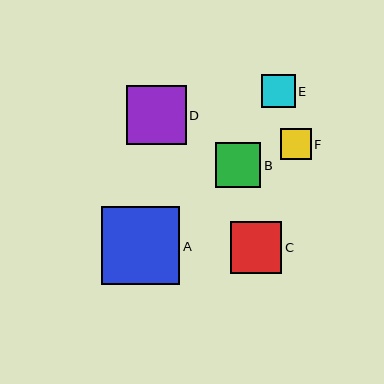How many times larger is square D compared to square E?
Square D is approximately 1.8 times the size of square E.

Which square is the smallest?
Square F is the smallest with a size of approximately 31 pixels.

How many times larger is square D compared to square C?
Square D is approximately 1.2 times the size of square C.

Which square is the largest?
Square A is the largest with a size of approximately 78 pixels.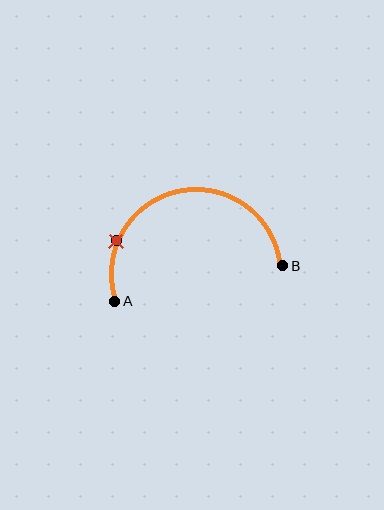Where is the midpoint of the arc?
The arc midpoint is the point on the curve farthest from the straight line joining A and B. It sits above that line.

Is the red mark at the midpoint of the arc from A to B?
No. The red mark lies on the arc but is closer to endpoint A. The arc midpoint would be at the point on the curve equidistant along the arc from both A and B.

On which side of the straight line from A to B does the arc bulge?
The arc bulges above the straight line connecting A and B.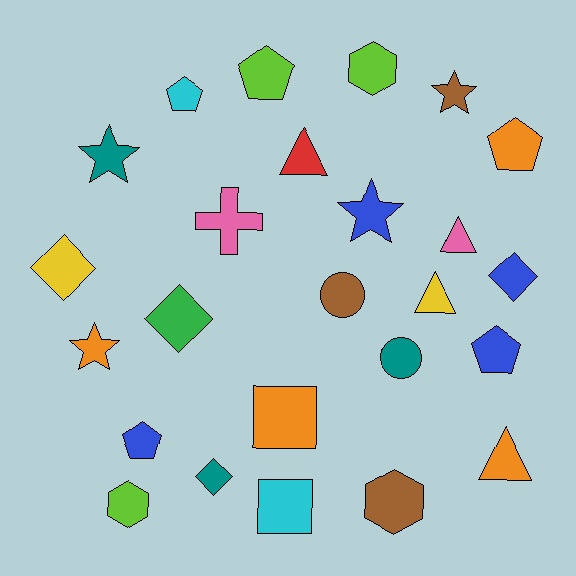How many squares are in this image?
There are 2 squares.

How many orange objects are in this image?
There are 4 orange objects.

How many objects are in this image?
There are 25 objects.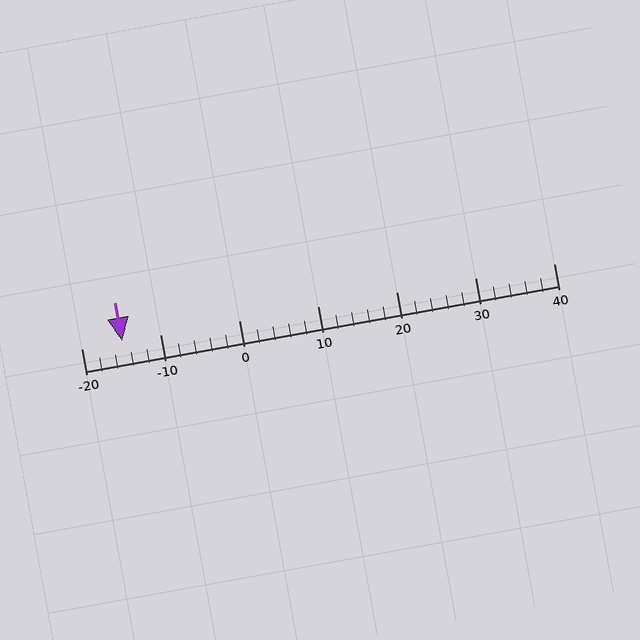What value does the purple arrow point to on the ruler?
The purple arrow points to approximately -15.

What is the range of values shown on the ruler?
The ruler shows values from -20 to 40.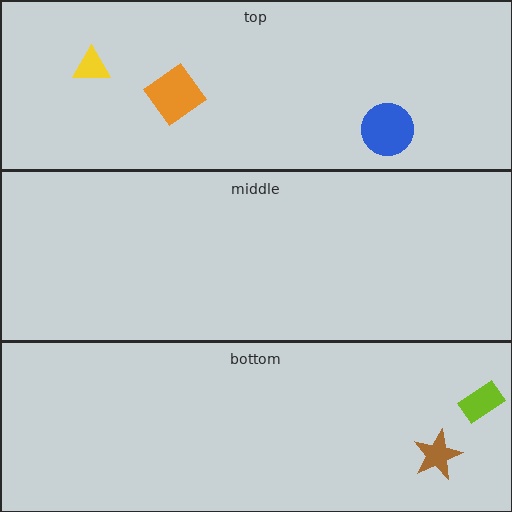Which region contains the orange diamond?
The top region.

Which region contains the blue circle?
The top region.